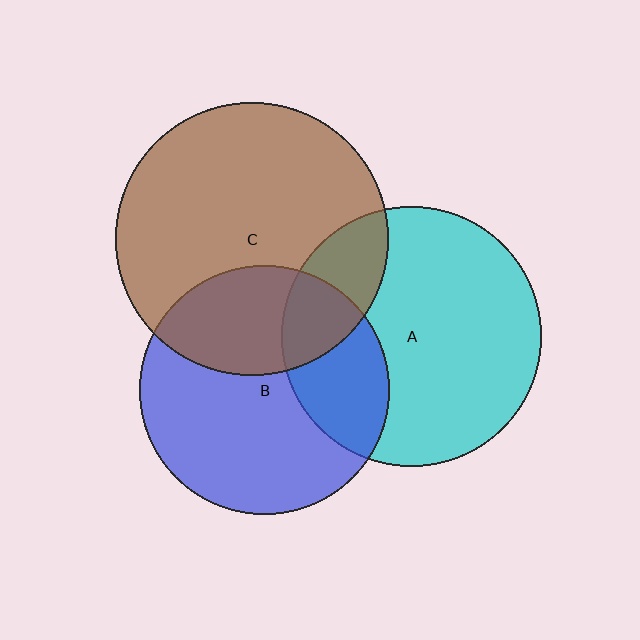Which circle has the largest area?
Circle C (brown).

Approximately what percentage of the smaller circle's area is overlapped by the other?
Approximately 20%.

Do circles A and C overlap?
Yes.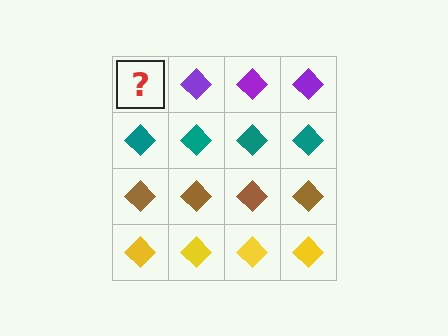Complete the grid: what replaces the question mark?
The question mark should be replaced with a purple diamond.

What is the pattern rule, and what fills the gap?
The rule is that each row has a consistent color. The gap should be filled with a purple diamond.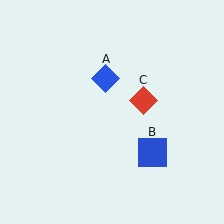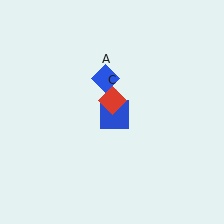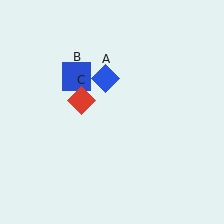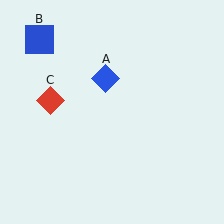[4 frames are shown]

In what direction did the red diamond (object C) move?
The red diamond (object C) moved left.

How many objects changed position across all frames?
2 objects changed position: blue square (object B), red diamond (object C).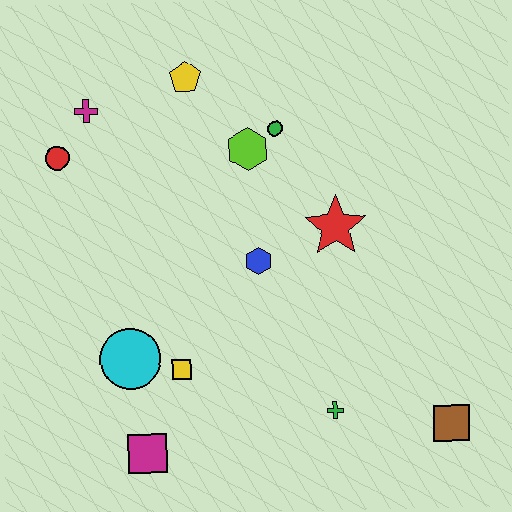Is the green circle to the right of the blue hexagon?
Yes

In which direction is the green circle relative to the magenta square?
The green circle is above the magenta square.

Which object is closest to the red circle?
The magenta cross is closest to the red circle.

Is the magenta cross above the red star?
Yes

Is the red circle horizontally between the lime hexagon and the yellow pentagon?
No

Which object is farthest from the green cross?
The magenta cross is farthest from the green cross.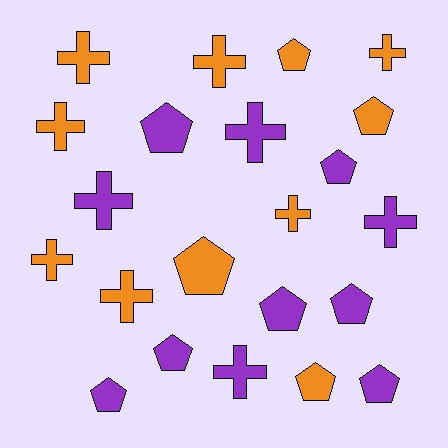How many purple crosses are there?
There are 4 purple crosses.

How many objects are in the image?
There are 22 objects.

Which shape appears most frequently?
Pentagon, with 11 objects.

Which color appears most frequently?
Orange, with 11 objects.